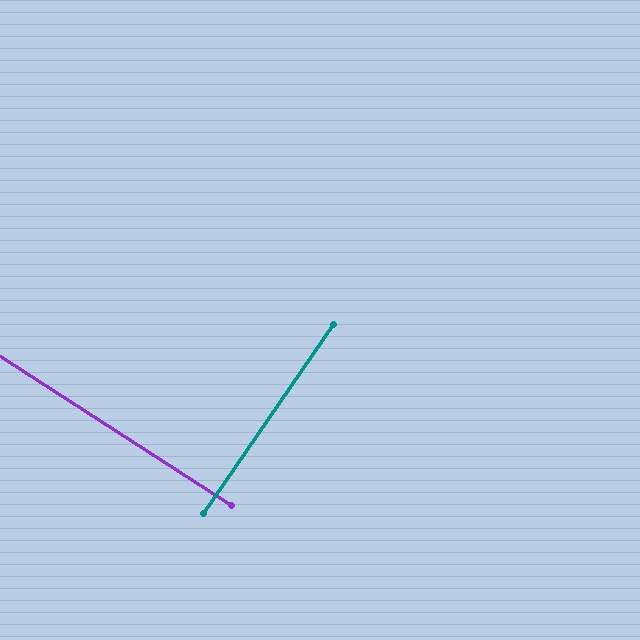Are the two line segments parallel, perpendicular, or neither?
Perpendicular — they meet at approximately 88°.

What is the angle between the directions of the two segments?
Approximately 88 degrees.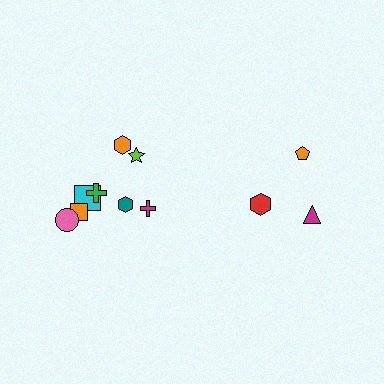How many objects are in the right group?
There are 3 objects.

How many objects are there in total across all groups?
There are 11 objects.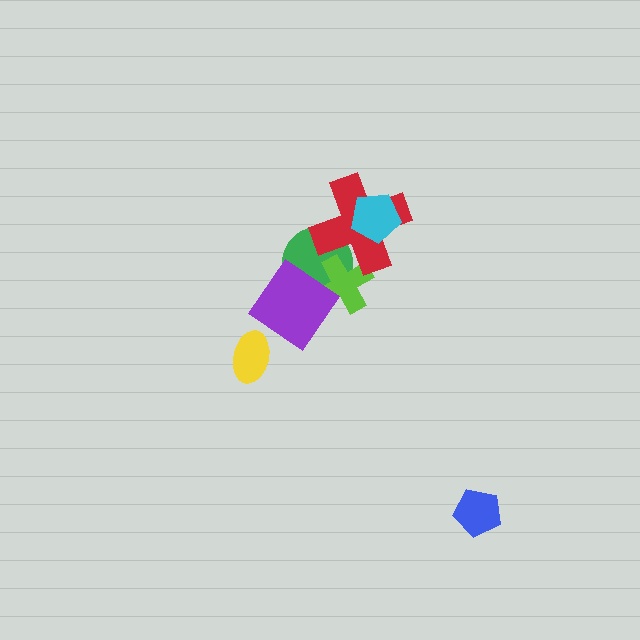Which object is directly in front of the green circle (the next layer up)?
The lime cross is directly in front of the green circle.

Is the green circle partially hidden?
Yes, it is partially covered by another shape.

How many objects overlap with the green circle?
3 objects overlap with the green circle.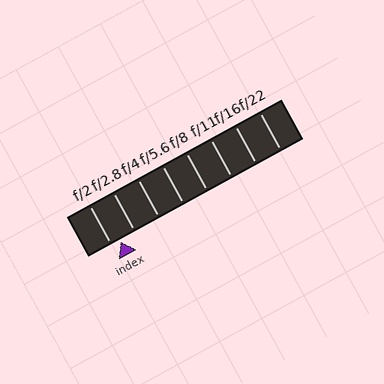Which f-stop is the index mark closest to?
The index mark is closest to f/2.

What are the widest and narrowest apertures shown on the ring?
The widest aperture shown is f/2 and the narrowest is f/22.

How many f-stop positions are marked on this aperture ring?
There are 8 f-stop positions marked.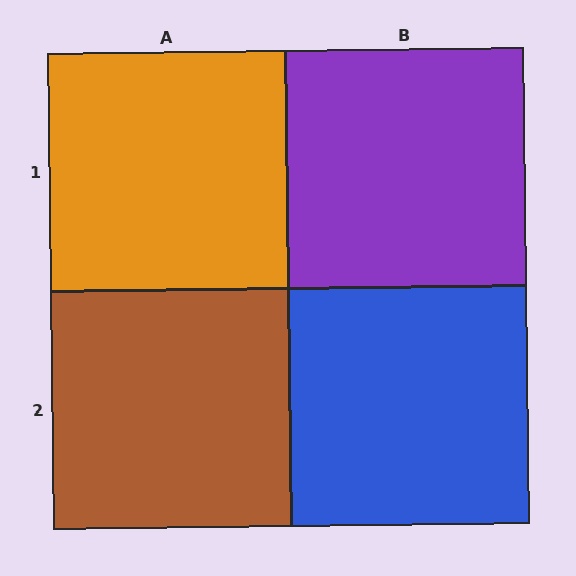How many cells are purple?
1 cell is purple.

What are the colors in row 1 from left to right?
Orange, purple.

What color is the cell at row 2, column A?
Brown.